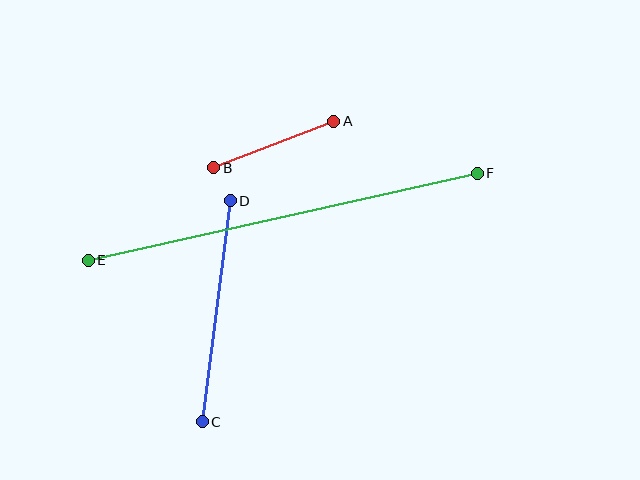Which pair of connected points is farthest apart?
Points E and F are farthest apart.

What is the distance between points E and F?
The distance is approximately 399 pixels.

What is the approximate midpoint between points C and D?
The midpoint is at approximately (216, 311) pixels.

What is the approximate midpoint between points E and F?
The midpoint is at approximately (283, 217) pixels.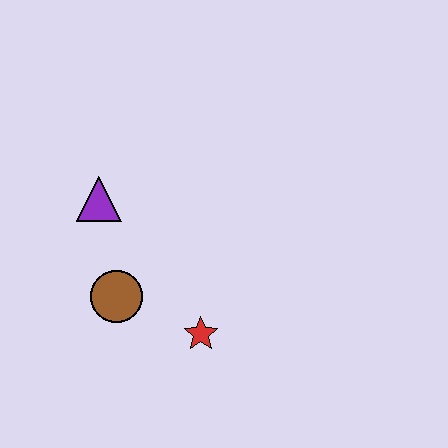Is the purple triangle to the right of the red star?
No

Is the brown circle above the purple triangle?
No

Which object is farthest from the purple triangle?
The red star is farthest from the purple triangle.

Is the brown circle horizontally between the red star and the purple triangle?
Yes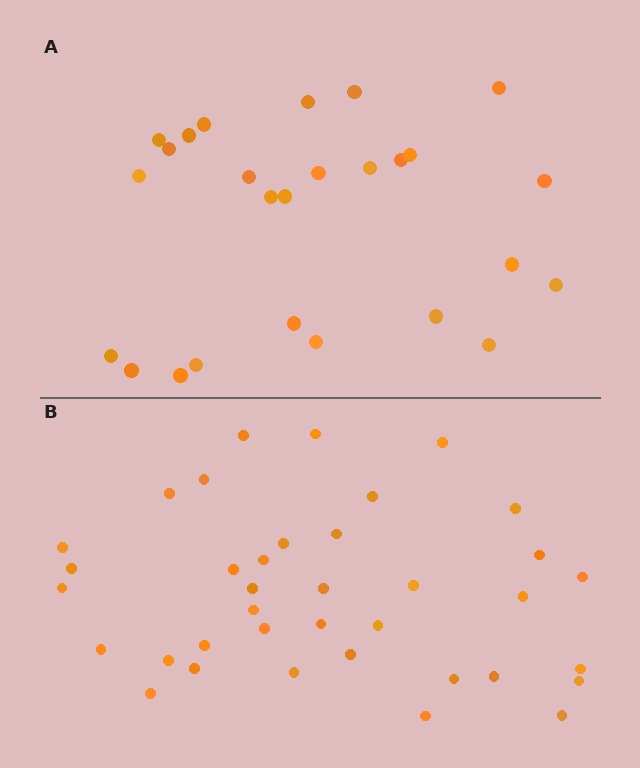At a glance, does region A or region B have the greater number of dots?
Region B (the bottom region) has more dots.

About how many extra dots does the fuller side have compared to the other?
Region B has roughly 12 or so more dots than region A.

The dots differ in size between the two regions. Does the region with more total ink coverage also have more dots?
No. Region A has more total ink coverage because its dots are larger, but region B actually contains more individual dots. Total area can be misleading — the number of items is what matters here.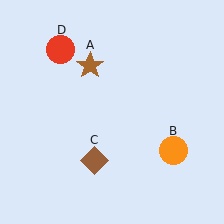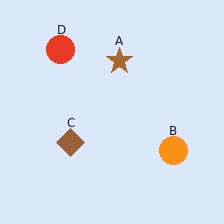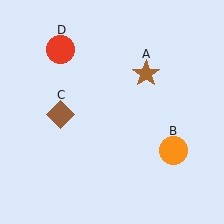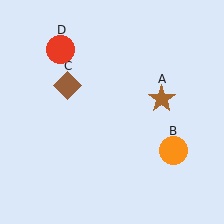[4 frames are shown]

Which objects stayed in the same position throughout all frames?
Orange circle (object B) and red circle (object D) remained stationary.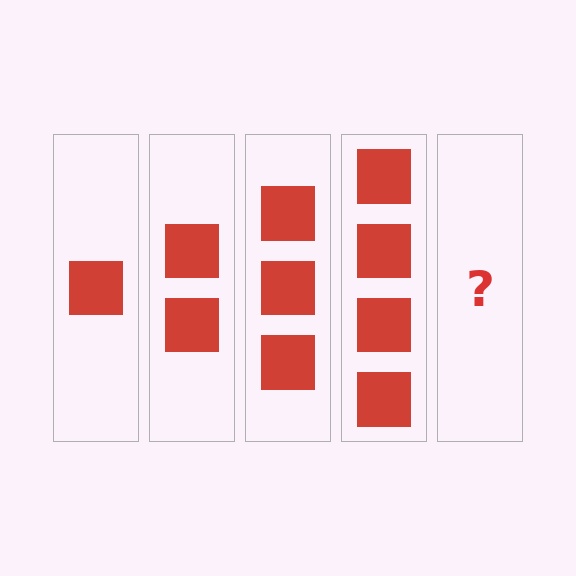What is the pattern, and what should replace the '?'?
The pattern is that each step adds one more square. The '?' should be 5 squares.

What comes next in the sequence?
The next element should be 5 squares.